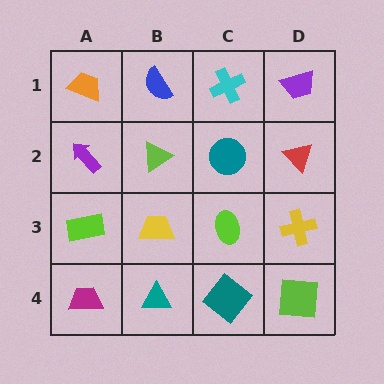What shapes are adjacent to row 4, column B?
A yellow trapezoid (row 3, column B), a magenta trapezoid (row 4, column A), a teal diamond (row 4, column C).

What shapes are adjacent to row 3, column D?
A red triangle (row 2, column D), a lime square (row 4, column D), a lime ellipse (row 3, column C).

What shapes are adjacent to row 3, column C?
A teal circle (row 2, column C), a teal diamond (row 4, column C), a yellow trapezoid (row 3, column B), a yellow cross (row 3, column D).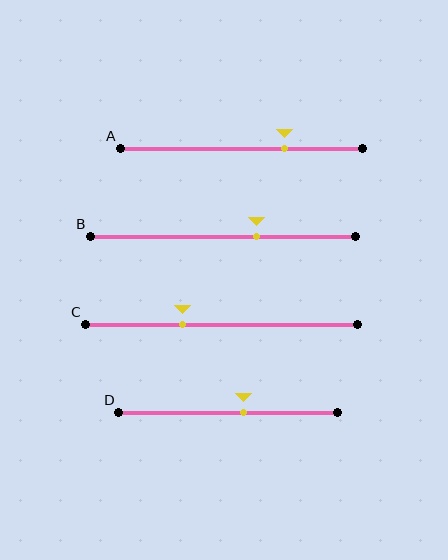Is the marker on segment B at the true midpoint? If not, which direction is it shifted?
No, the marker on segment B is shifted to the right by about 13% of the segment length.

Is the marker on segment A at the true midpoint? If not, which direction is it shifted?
No, the marker on segment A is shifted to the right by about 18% of the segment length.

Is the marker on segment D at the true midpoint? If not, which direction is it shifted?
No, the marker on segment D is shifted to the right by about 7% of the segment length.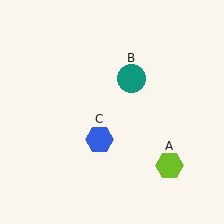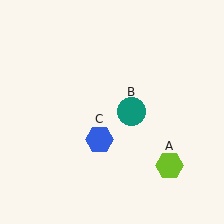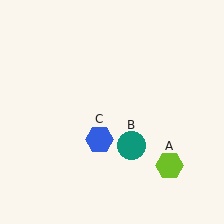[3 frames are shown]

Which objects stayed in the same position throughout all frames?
Lime hexagon (object A) and blue hexagon (object C) remained stationary.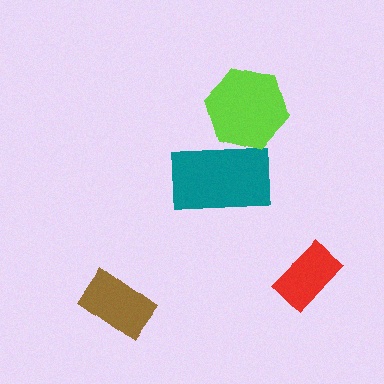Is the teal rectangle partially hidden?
Yes, it is partially covered by another shape.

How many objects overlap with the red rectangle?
0 objects overlap with the red rectangle.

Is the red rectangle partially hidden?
No, no other shape covers it.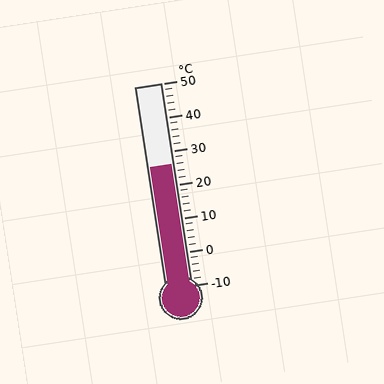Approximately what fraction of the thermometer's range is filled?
The thermometer is filled to approximately 60% of its range.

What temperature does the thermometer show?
The thermometer shows approximately 26°C.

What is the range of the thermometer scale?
The thermometer scale ranges from -10°C to 50°C.